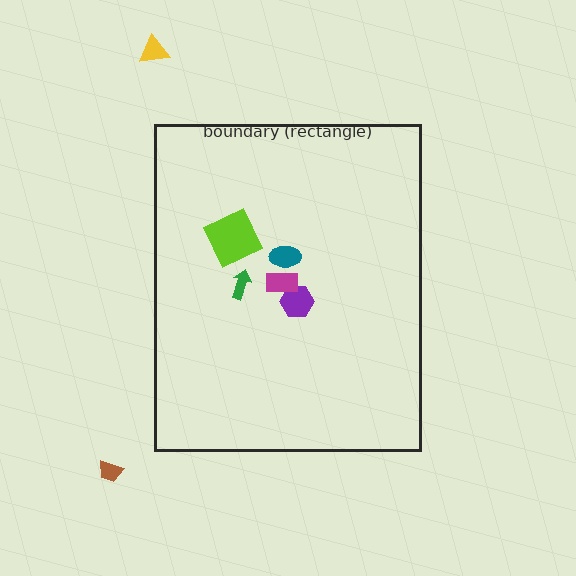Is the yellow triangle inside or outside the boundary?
Outside.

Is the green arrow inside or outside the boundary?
Inside.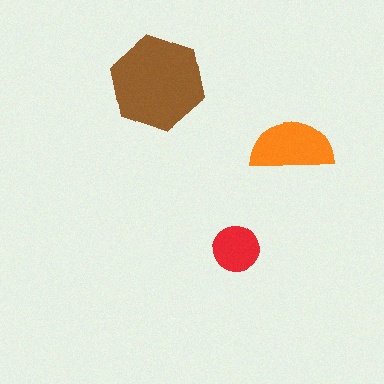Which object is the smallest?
The red circle.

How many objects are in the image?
There are 3 objects in the image.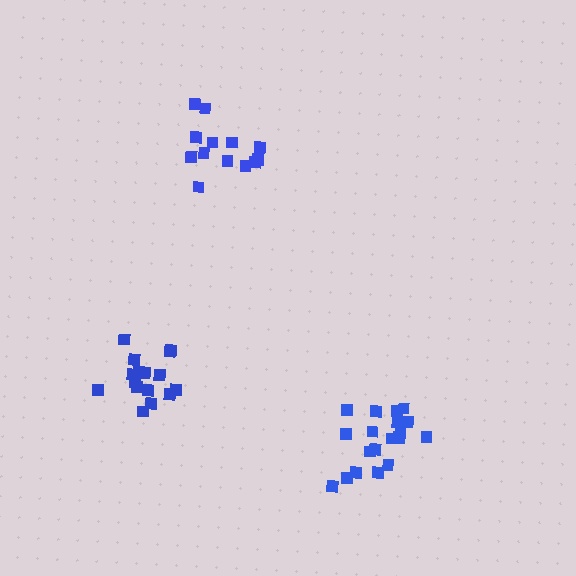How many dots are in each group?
Group 1: 17 dots, Group 2: 19 dots, Group 3: 13 dots (49 total).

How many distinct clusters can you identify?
There are 3 distinct clusters.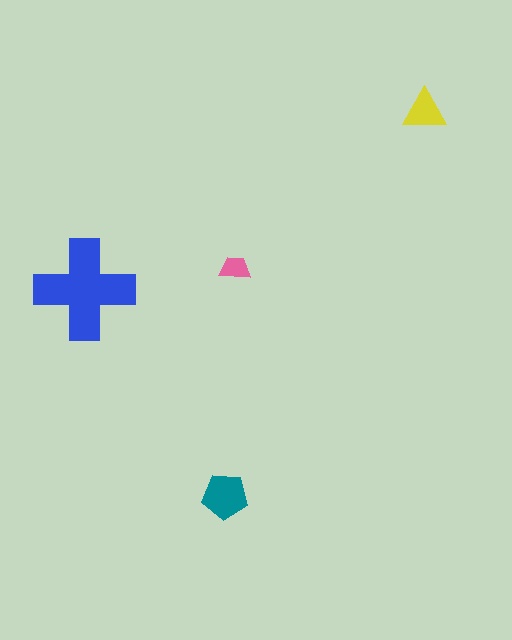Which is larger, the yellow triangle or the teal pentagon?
The teal pentagon.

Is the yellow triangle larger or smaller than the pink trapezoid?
Larger.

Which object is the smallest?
The pink trapezoid.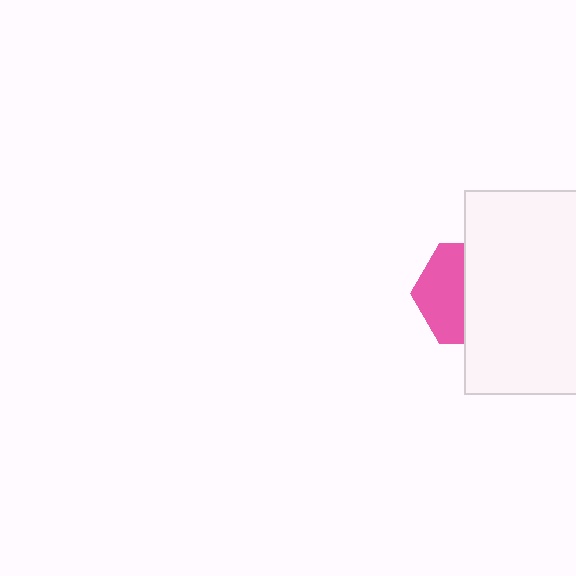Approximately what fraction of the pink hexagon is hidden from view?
Roughly 55% of the pink hexagon is hidden behind the white rectangle.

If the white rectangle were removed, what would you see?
You would see the complete pink hexagon.